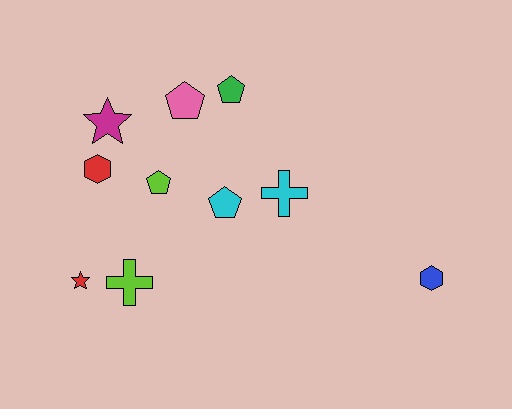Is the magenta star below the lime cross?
No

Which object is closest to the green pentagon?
The pink pentagon is closest to the green pentagon.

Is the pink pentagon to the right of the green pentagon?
No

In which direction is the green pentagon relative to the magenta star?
The green pentagon is to the right of the magenta star.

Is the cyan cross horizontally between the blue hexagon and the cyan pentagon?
Yes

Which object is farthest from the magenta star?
The blue hexagon is farthest from the magenta star.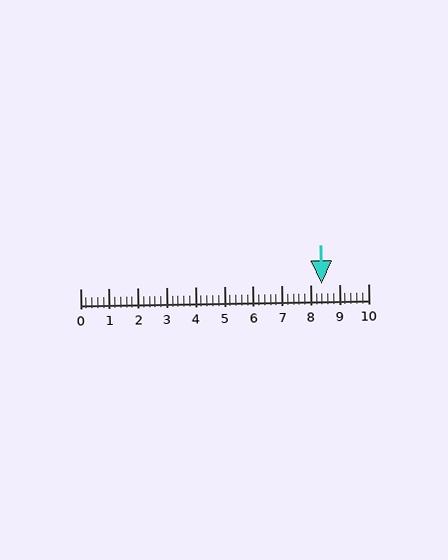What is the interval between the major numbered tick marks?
The major tick marks are spaced 1 units apart.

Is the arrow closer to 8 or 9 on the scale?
The arrow is closer to 8.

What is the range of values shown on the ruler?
The ruler shows values from 0 to 10.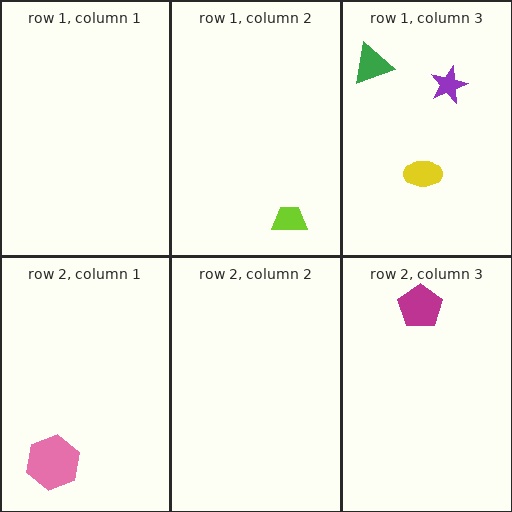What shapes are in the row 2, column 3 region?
The magenta pentagon.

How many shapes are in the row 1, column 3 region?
3.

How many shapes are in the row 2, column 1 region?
1.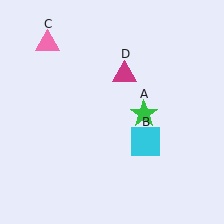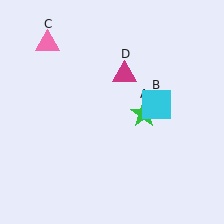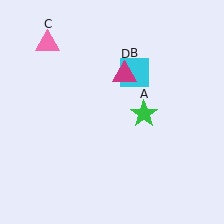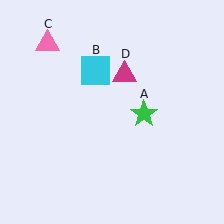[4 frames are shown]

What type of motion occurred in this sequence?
The cyan square (object B) rotated counterclockwise around the center of the scene.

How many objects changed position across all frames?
1 object changed position: cyan square (object B).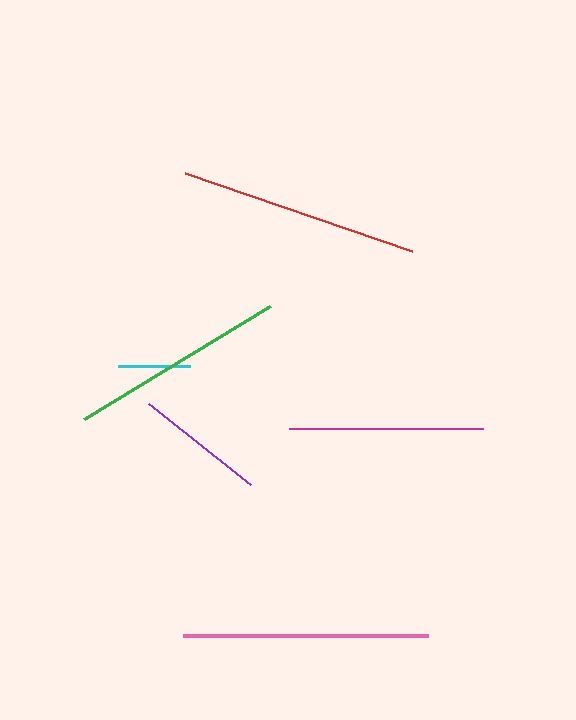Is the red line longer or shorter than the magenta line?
The red line is longer than the magenta line.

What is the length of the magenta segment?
The magenta segment is approximately 194 pixels long.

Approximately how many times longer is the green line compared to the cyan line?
The green line is approximately 3.0 times the length of the cyan line.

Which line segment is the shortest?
The cyan line is the shortest at approximately 72 pixels.